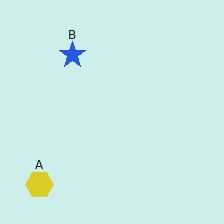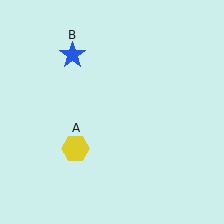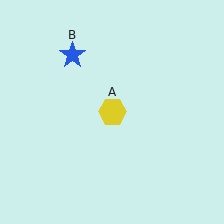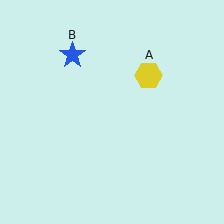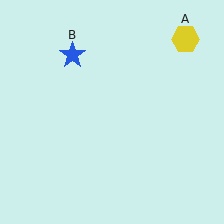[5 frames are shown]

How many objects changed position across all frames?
1 object changed position: yellow hexagon (object A).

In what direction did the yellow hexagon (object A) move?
The yellow hexagon (object A) moved up and to the right.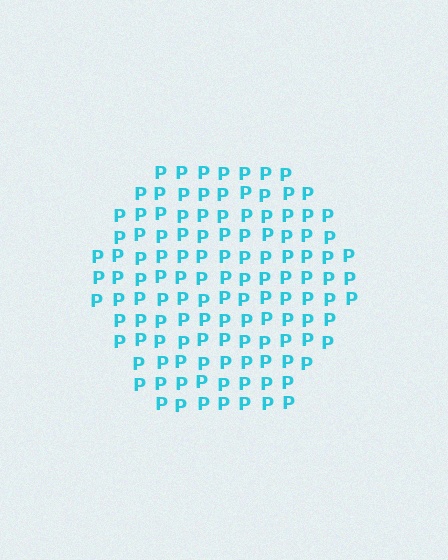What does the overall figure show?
The overall figure shows a hexagon.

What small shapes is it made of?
It is made of small letter P's.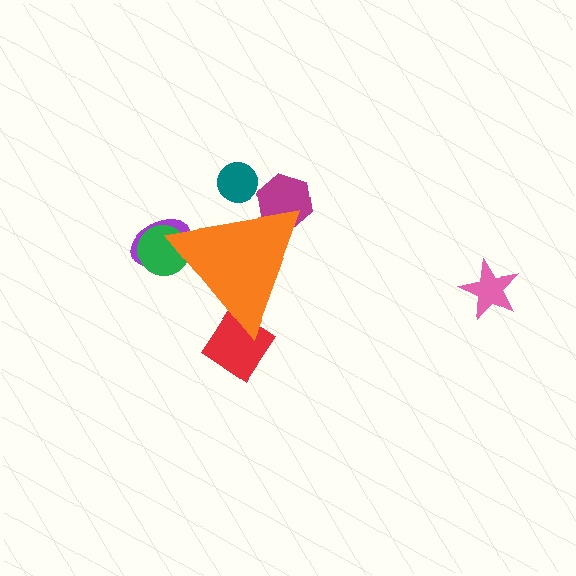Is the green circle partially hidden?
Yes, the green circle is partially hidden behind the orange triangle.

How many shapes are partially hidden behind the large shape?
5 shapes are partially hidden.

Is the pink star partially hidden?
No, the pink star is fully visible.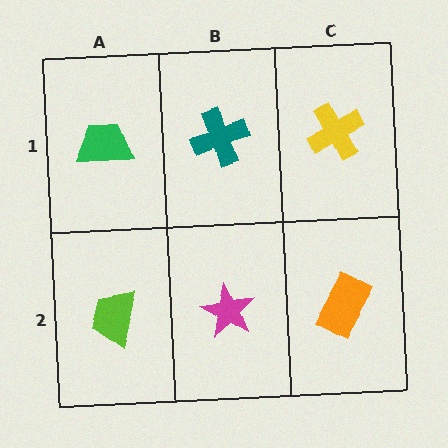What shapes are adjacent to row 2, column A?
A green trapezoid (row 1, column A), a magenta star (row 2, column B).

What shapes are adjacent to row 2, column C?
A yellow cross (row 1, column C), a magenta star (row 2, column B).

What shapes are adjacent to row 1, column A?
A lime trapezoid (row 2, column A), a teal cross (row 1, column B).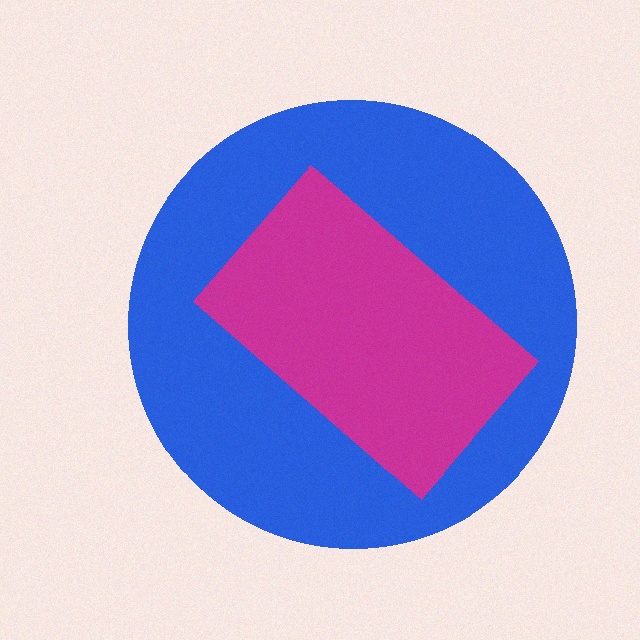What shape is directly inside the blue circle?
The magenta rectangle.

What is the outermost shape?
The blue circle.